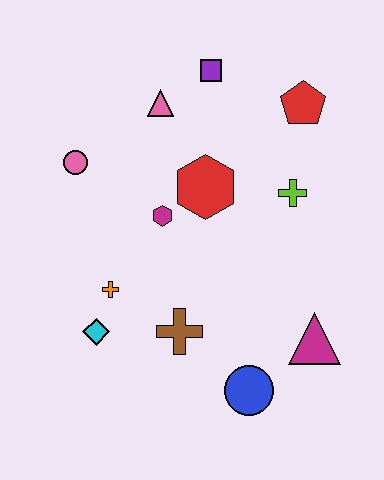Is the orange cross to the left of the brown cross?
Yes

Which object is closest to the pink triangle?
The purple square is closest to the pink triangle.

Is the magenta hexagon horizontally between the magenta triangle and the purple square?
No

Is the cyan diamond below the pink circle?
Yes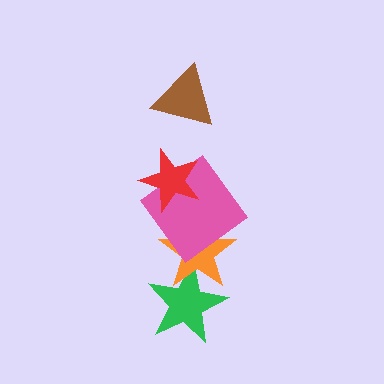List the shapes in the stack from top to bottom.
From top to bottom: the brown triangle, the red star, the pink diamond, the orange star, the green star.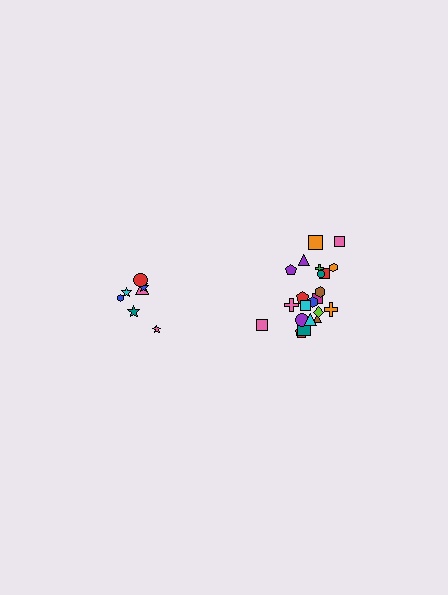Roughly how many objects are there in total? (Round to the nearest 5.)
Roughly 30 objects in total.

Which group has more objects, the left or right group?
The right group.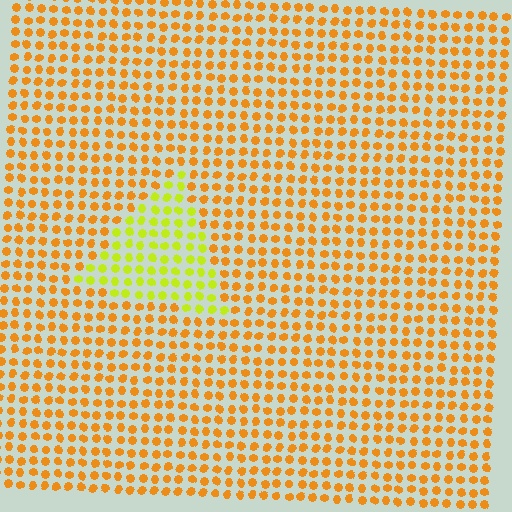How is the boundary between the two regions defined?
The boundary is defined purely by a slight shift in hue (about 40 degrees). Spacing, size, and orientation are identical on both sides.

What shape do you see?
I see a triangle.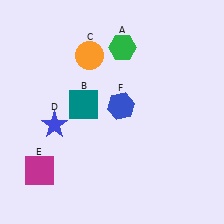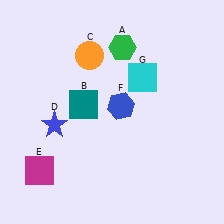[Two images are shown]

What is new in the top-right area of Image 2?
A cyan square (G) was added in the top-right area of Image 2.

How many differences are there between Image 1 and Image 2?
There is 1 difference between the two images.